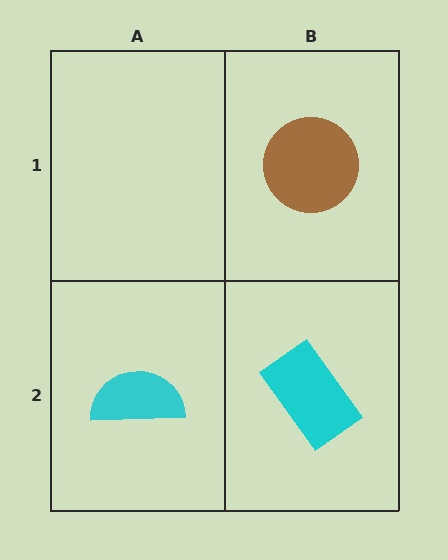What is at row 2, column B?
A cyan rectangle.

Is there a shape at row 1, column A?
No, that cell is empty.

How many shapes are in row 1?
1 shape.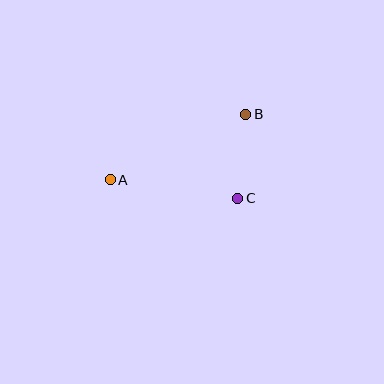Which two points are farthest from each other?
Points A and B are farthest from each other.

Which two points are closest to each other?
Points B and C are closest to each other.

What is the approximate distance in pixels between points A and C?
The distance between A and C is approximately 129 pixels.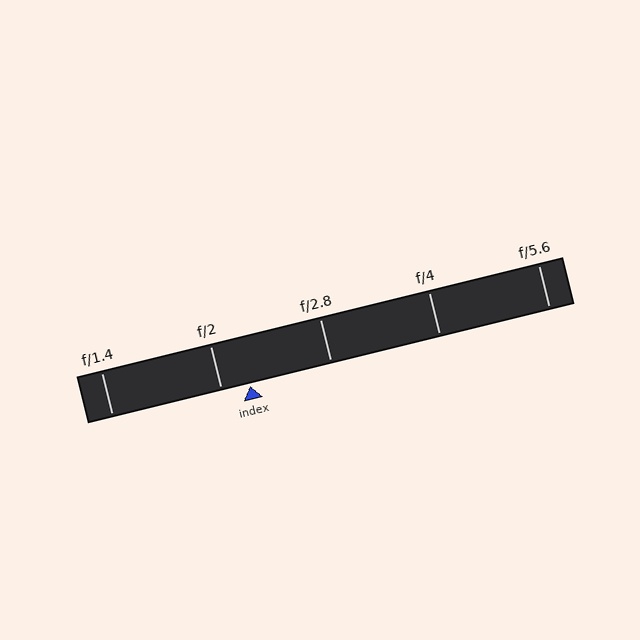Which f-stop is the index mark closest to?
The index mark is closest to f/2.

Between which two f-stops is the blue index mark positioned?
The index mark is between f/2 and f/2.8.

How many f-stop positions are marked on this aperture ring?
There are 5 f-stop positions marked.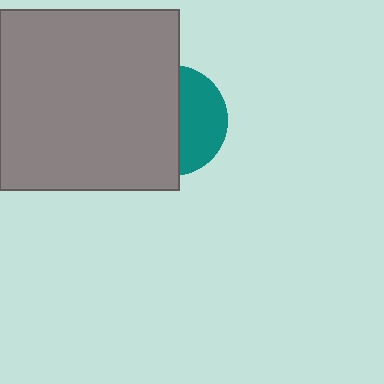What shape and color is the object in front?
The object in front is a gray square.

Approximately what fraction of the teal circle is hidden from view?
Roughly 58% of the teal circle is hidden behind the gray square.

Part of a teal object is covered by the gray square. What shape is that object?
It is a circle.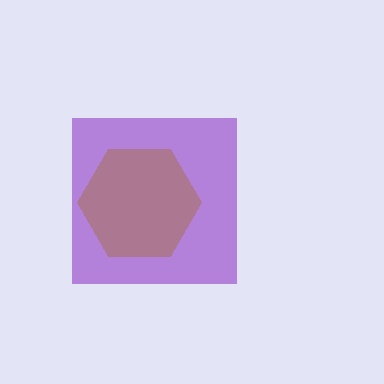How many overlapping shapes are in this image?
There are 2 overlapping shapes in the image.